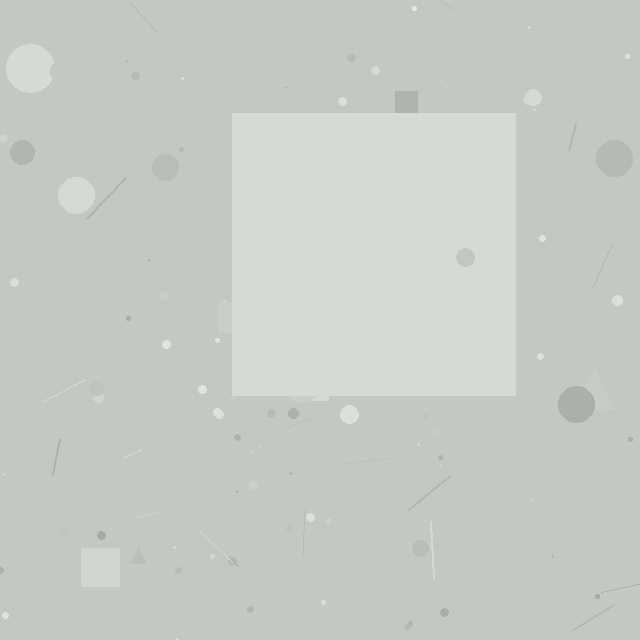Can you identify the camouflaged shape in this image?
The camouflaged shape is a square.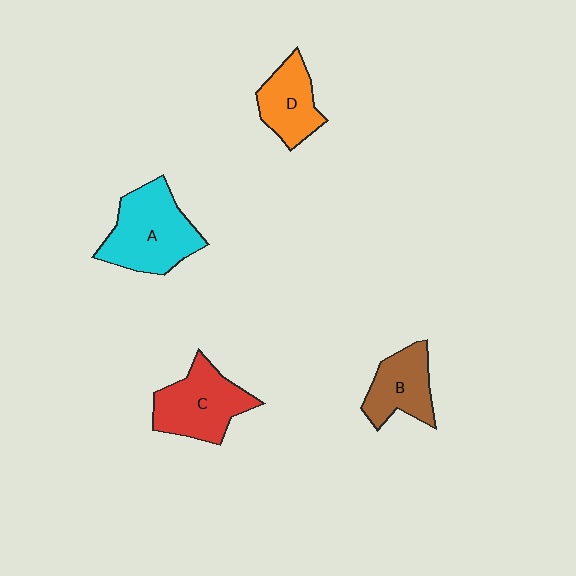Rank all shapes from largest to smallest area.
From largest to smallest: A (cyan), C (red), B (brown), D (orange).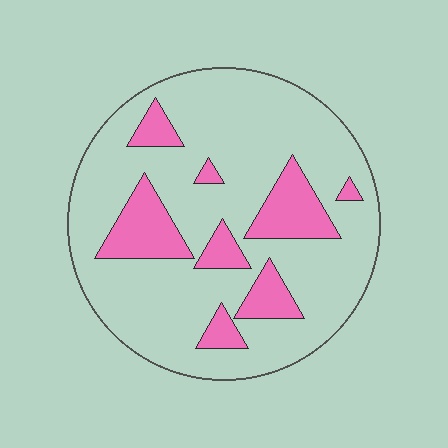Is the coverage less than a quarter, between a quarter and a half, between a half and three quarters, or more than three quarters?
Less than a quarter.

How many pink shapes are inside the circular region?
8.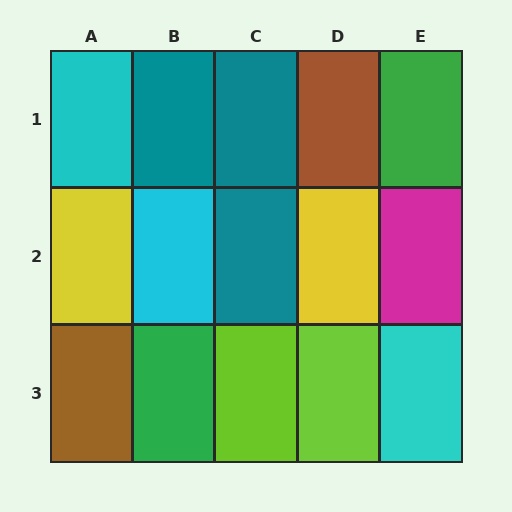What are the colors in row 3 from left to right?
Brown, green, lime, lime, cyan.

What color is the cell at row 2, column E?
Magenta.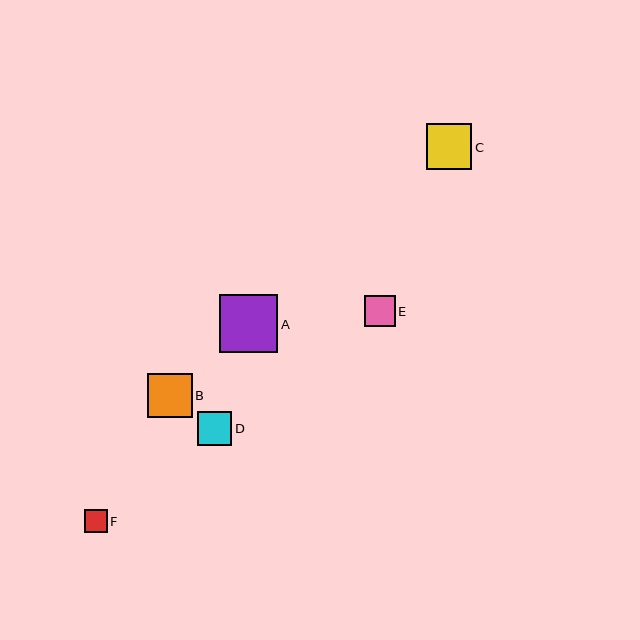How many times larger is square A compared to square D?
Square A is approximately 1.7 times the size of square D.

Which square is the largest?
Square A is the largest with a size of approximately 59 pixels.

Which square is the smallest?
Square F is the smallest with a size of approximately 23 pixels.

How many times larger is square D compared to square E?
Square D is approximately 1.1 times the size of square E.